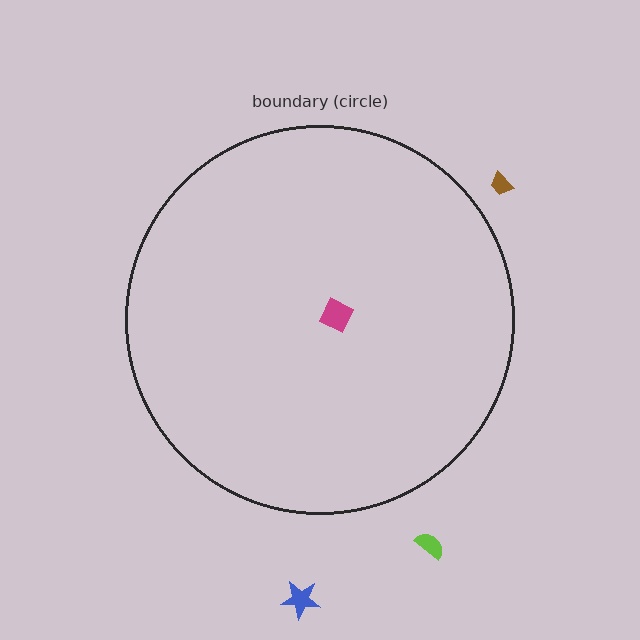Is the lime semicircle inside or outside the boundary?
Outside.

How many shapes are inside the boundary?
1 inside, 3 outside.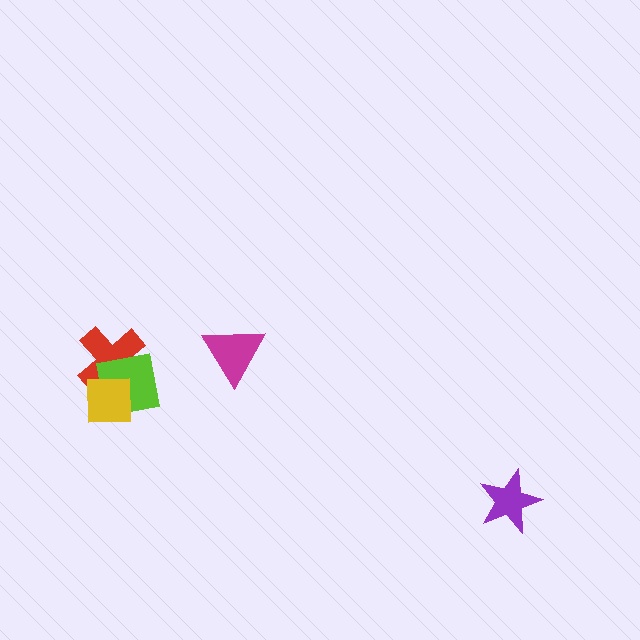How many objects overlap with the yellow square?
2 objects overlap with the yellow square.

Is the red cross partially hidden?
Yes, it is partially covered by another shape.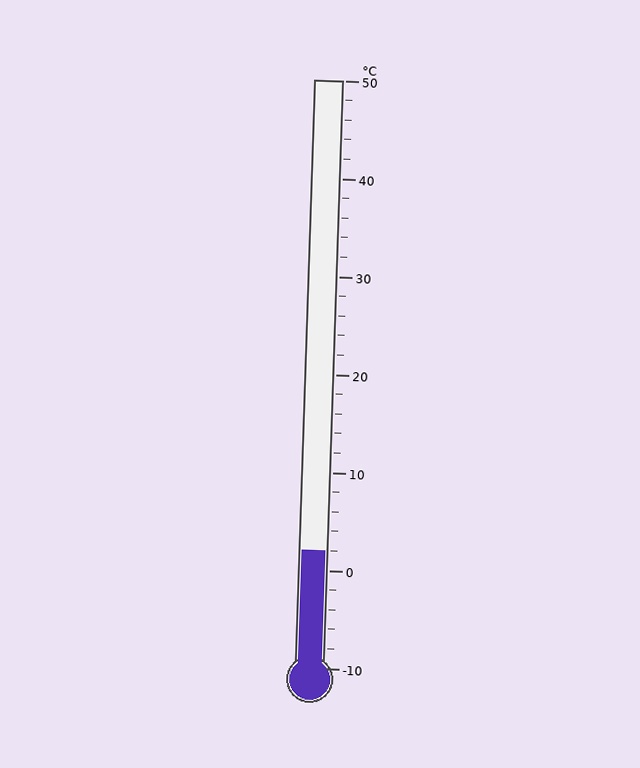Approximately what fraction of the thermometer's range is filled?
The thermometer is filled to approximately 20% of its range.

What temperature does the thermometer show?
The thermometer shows approximately 2°C.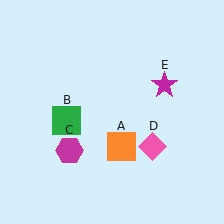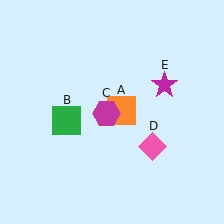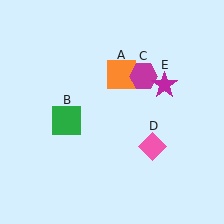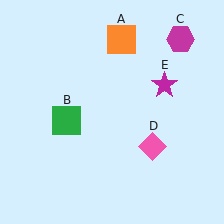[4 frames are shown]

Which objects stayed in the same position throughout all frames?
Green square (object B) and pink diamond (object D) and magenta star (object E) remained stationary.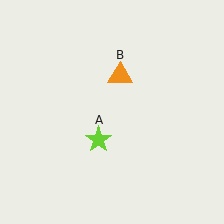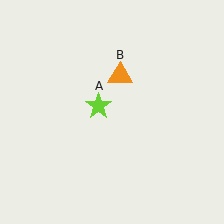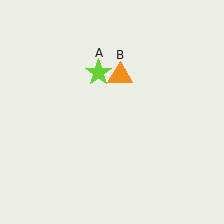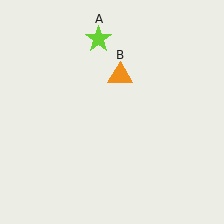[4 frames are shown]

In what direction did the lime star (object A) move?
The lime star (object A) moved up.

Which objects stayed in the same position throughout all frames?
Orange triangle (object B) remained stationary.